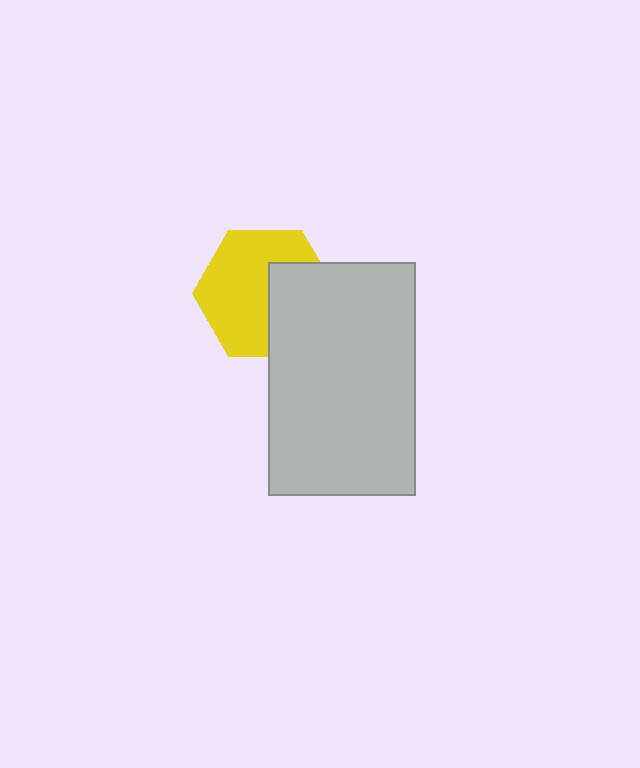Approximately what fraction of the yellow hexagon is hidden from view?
Roughly 38% of the yellow hexagon is hidden behind the light gray rectangle.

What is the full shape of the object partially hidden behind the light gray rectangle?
The partially hidden object is a yellow hexagon.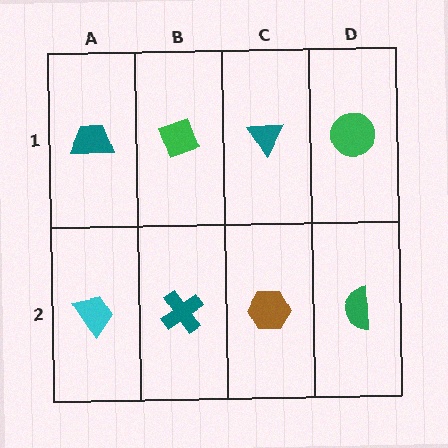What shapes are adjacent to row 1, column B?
A teal cross (row 2, column B), a teal trapezoid (row 1, column A), a teal triangle (row 1, column C).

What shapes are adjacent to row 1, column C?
A brown hexagon (row 2, column C), a green diamond (row 1, column B), a green circle (row 1, column D).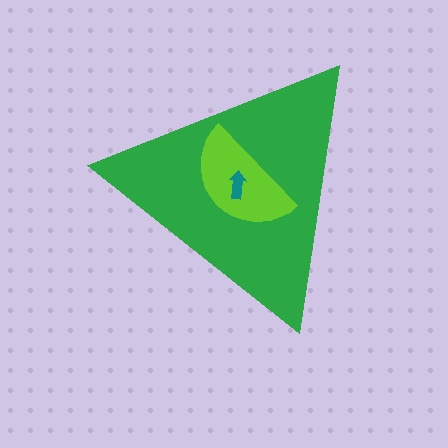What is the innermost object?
The teal arrow.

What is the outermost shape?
The green triangle.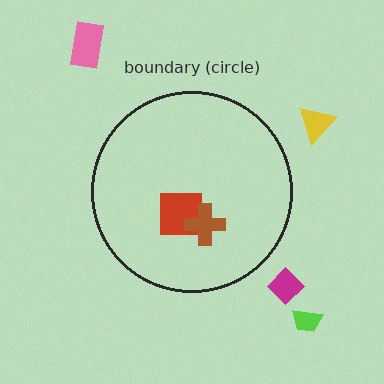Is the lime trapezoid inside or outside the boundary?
Outside.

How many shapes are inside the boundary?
2 inside, 4 outside.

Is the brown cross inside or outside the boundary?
Inside.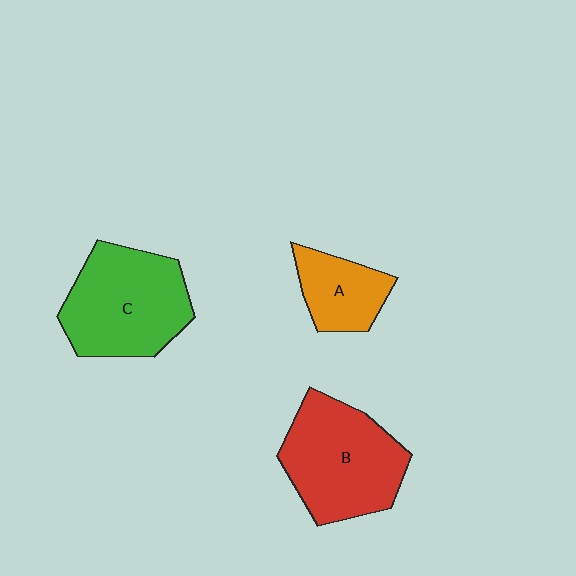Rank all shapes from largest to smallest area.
From largest to smallest: B (red), C (green), A (orange).